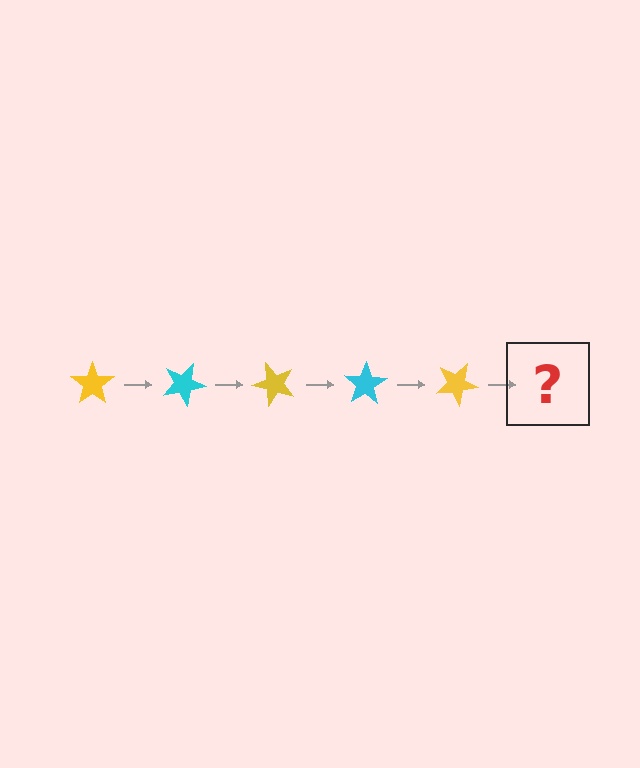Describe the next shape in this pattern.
It should be a cyan star, rotated 125 degrees from the start.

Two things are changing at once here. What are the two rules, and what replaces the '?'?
The two rules are that it rotates 25 degrees each step and the color cycles through yellow and cyan. The '?' should be a cyan star, rotated 125 degrees from the start.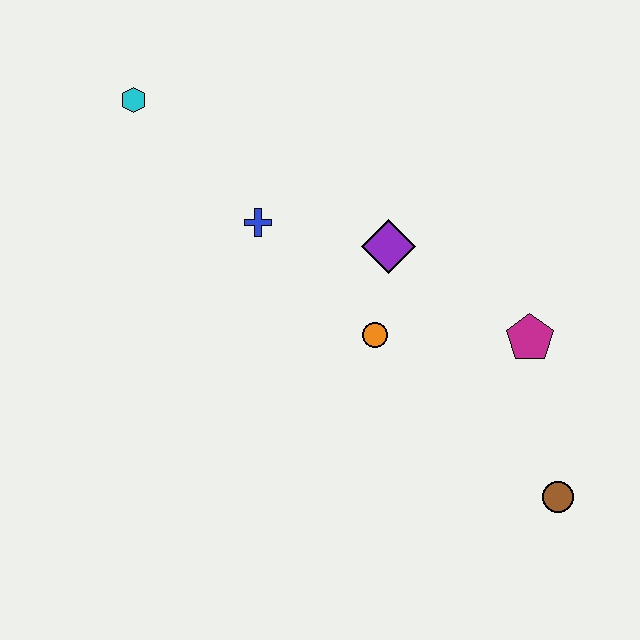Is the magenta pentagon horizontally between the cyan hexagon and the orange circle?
No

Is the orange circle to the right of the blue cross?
Yes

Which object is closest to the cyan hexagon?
The blue cross is closest to the cyan hexagon.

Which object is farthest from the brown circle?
The cyan hexagon is farthest from the brown circle.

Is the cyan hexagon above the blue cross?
Yes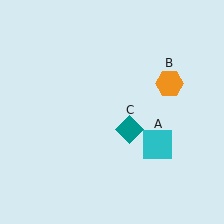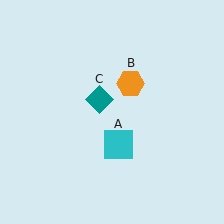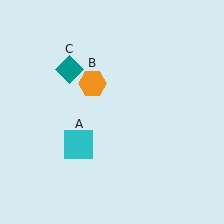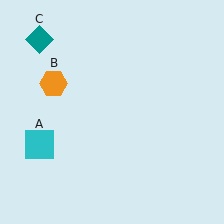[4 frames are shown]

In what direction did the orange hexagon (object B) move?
The orange hexagon (object B) moved left.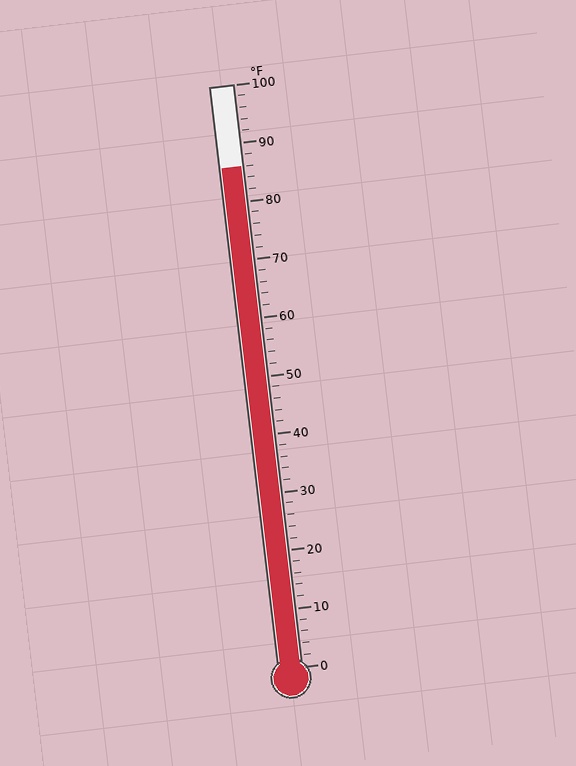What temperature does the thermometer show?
The thermometer shows approximately 86°F.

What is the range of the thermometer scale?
The thermometer scale ranges from 0°F to 100°F.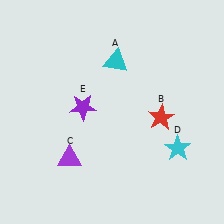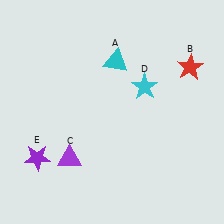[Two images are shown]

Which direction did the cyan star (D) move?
The cyan star (D) moved up.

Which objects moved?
The objects that moved are: the red star (B), the cyan star (D), the purple star (E).